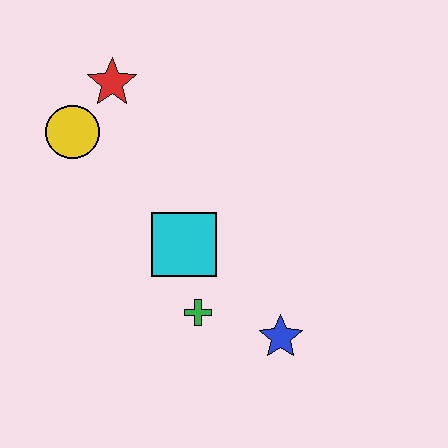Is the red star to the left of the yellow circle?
No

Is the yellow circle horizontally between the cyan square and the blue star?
No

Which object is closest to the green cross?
The cyan square is closest to the green cross.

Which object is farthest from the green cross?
The red star is farthest from the green cross.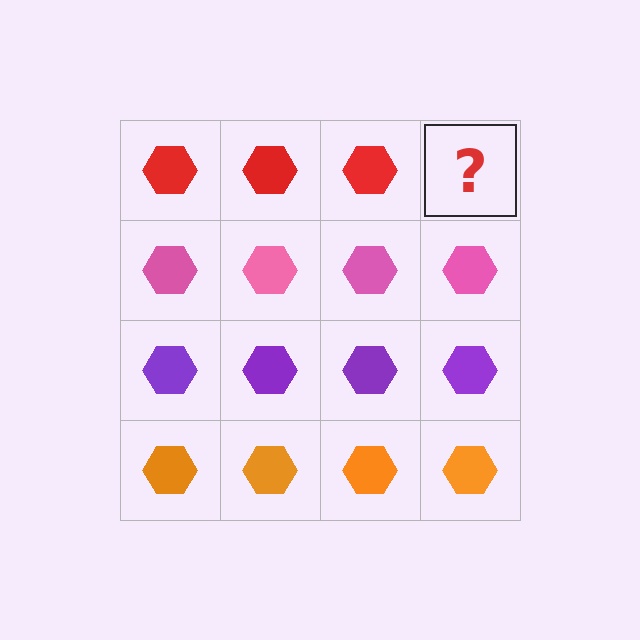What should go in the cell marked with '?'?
The missing cell should contain a red hexagon.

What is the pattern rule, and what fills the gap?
The rule is that each row has a consistent color. The gap should be filled with a red hexagon.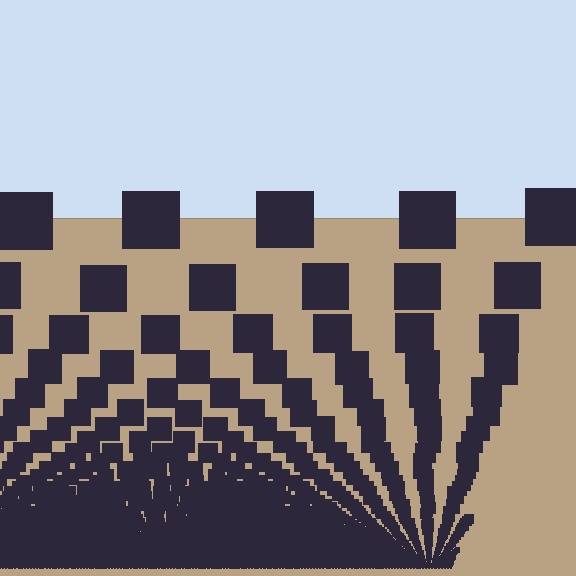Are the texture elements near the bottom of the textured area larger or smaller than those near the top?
Smaller. The gradient is inverted — elements near the bottom are smaller and denser.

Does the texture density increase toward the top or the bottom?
Density increases toward the bottom.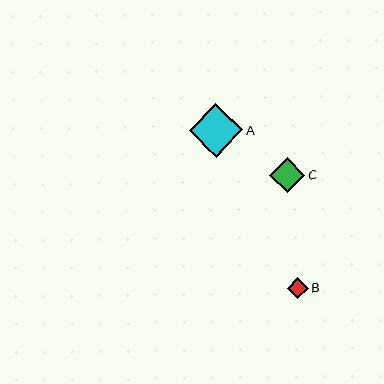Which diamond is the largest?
Diamond A is the largest with a size of approximately 54 pixels.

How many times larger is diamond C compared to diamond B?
Diamond C is approximately 1.7 times the size of diamond B.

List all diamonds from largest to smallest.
From largest to smallest: A, C, B.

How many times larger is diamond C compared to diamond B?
Diamond C is approximately 1.7 times the size of diamond B.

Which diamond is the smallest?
Diamond B is the smallest with a size of approximately 21 pixels.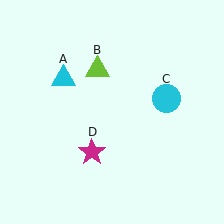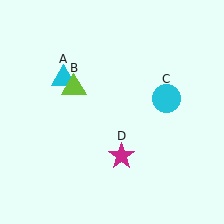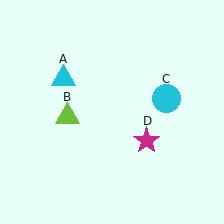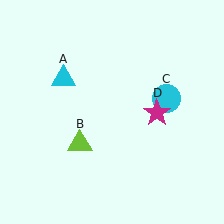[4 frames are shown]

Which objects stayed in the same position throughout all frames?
Cyan triangle (object A) and cyan circle (object C) remained stationary.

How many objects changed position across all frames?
2 objects changed position: lime triangle (object B), magenta star (object D).